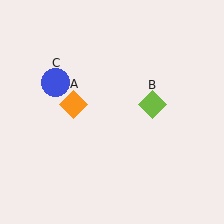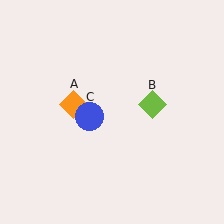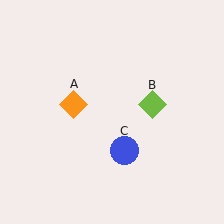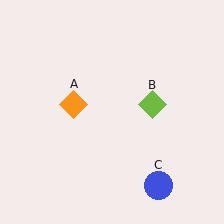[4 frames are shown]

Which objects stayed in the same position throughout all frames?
Orange diamond (object A) and lime diamond (object B) remained stationary.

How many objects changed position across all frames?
1 object changed position: blue circle (object C).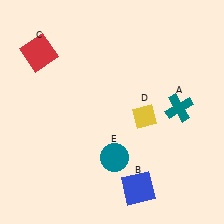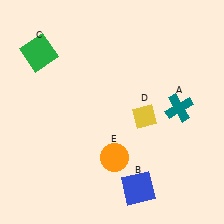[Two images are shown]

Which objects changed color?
C changed from red to green. E changed from teal to orange.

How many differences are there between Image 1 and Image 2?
There are 2 differences between the two images.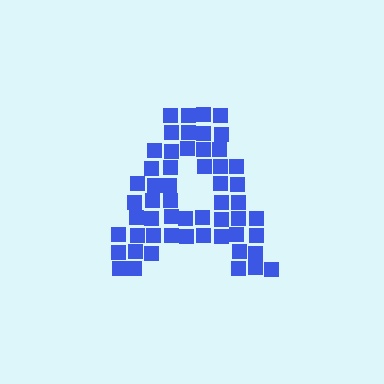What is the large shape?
The large shape is the letter A.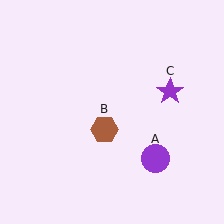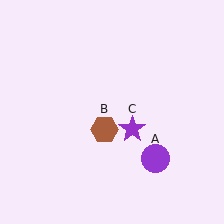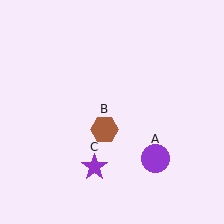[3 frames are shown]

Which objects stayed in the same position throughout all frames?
Purple circle (object A) and brown hexagon (object B) remained stationary.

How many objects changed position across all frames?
1 object changed position: purple star (object C).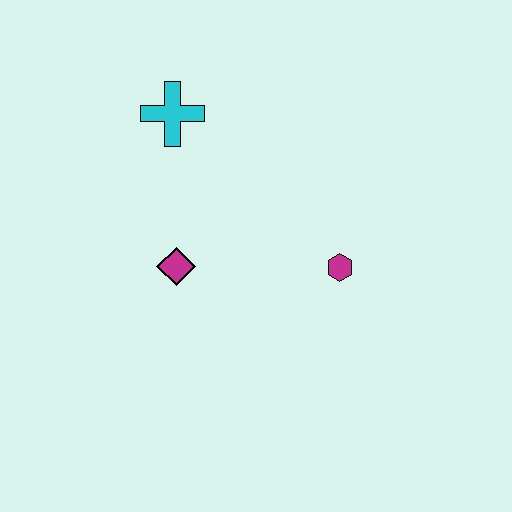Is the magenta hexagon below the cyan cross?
Yes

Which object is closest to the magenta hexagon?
The magenta diamond is closest to the magenta hexagon.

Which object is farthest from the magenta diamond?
The magenta hexagon is farthest from the magenta diamond.